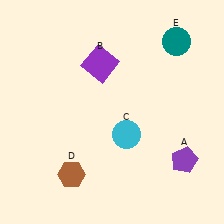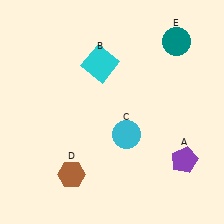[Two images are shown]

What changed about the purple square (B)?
In Image 1, B is purple. In Image 2, it changed to cyan.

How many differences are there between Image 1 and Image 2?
There is 1 difference between the two images.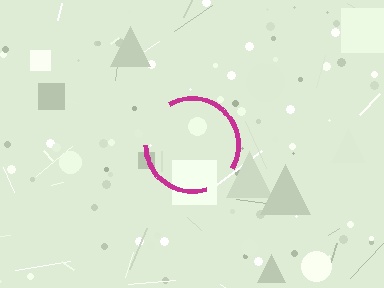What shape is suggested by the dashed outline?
The dashed outline suggests a circle.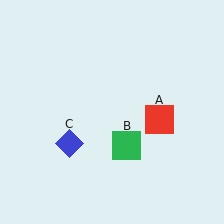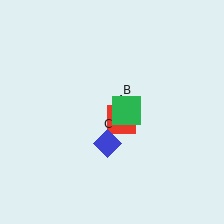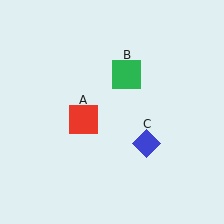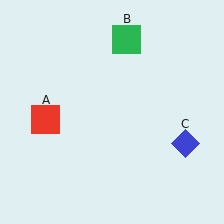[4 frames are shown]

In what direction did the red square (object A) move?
The red square (object A) moved left.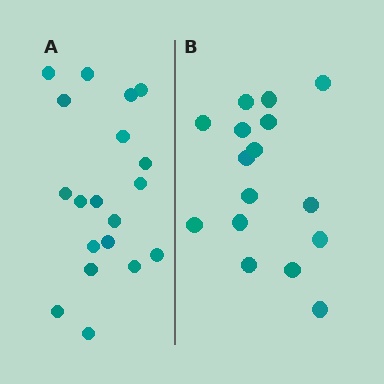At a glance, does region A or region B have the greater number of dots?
Region A (the left region) has more dots.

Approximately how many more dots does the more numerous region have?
Region A has just a few more — roughly 2 or 3 more dots than region B.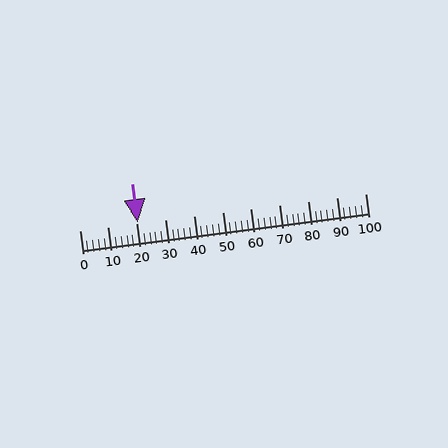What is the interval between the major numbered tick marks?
The major tick marks are spaced 10 units apart.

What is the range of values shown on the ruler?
The ruler shows values from 0 to 100.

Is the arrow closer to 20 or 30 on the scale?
The arrow is closer to 20.